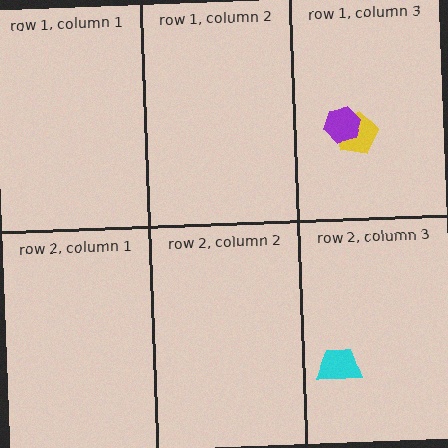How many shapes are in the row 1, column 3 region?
2.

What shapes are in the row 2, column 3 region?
The cyan trapezoid.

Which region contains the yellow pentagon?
The row 1, column 3 region.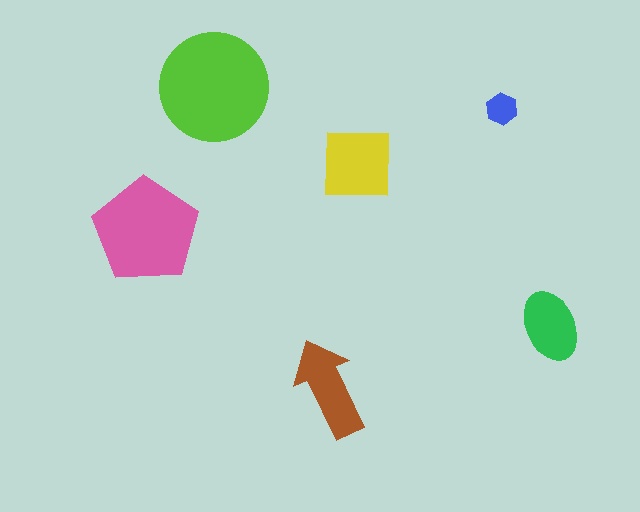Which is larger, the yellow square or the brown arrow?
The yellow square.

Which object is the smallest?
The blue hexagon.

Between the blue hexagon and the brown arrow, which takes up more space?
The brown arrow.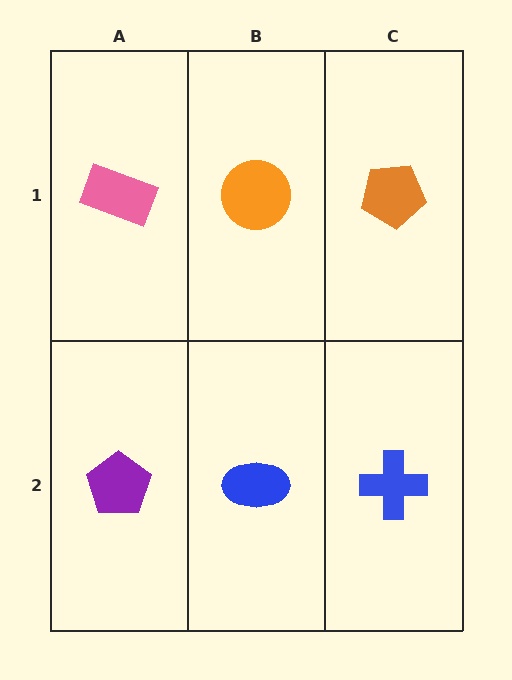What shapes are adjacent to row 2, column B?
An orange circle (row 1, column B), a purple pentagon (row 2, column A), a blue cross (row 2, column C).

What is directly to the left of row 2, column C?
A blue ellipse.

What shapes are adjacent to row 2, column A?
A pink rectangle (row 1, column A), a blue ellipse (row 2, column B).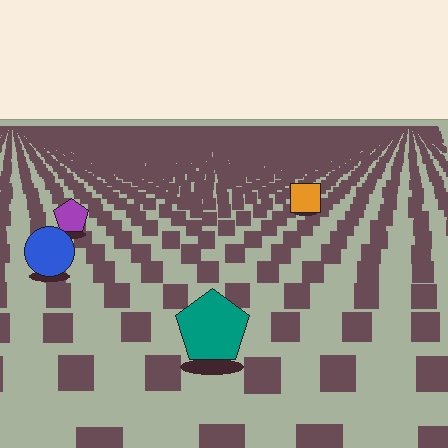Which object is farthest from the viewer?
The orange square is farthest from the viewer. It appears smaller and the ground texture around it is denser.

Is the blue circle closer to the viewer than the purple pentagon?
Yes. The blue circle is closer — you can tell from the texture gradient: the ground texture is coarser near it.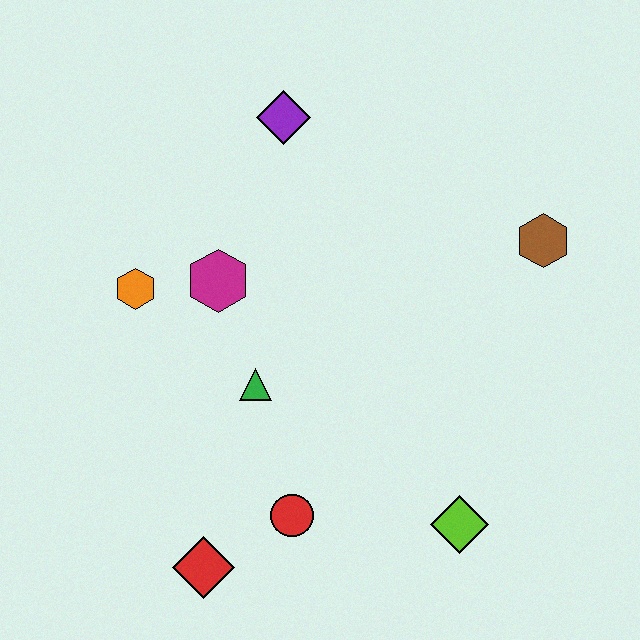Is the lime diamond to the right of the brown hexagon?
No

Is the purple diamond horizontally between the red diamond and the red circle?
Yes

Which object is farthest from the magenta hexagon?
The lime diamond is farthest from the magenta hexagon.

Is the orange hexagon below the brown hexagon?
Yes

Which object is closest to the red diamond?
The red circle is closest to the red diamond.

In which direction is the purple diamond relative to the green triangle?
The purple diamond is above the green triangle.